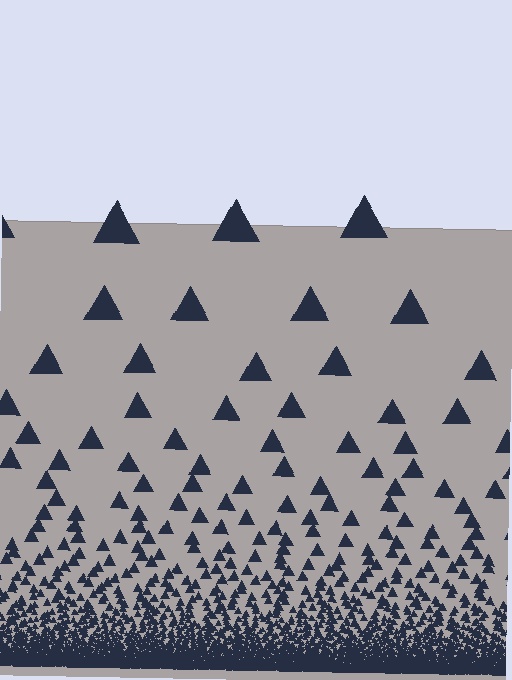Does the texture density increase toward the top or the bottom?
Density increases toward the bottom.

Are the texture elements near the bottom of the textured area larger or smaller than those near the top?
Smaller. The gradient is inverted — elements near the bottom are smaller and denser.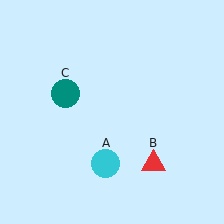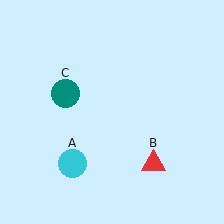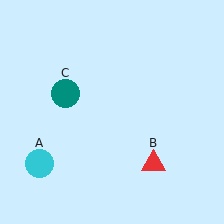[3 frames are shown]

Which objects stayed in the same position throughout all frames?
Red triangle (object B) and teal circle (object C) remained stationary.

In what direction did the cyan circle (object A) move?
The cyan circle (object A) moved left.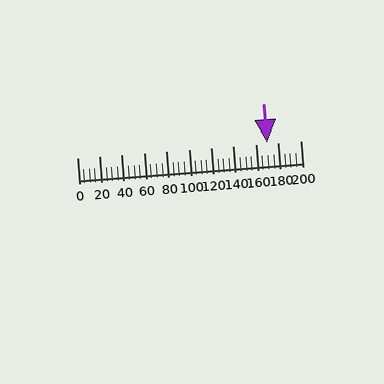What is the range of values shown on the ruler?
The ruler shows values from 0 to 200.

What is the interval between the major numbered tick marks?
The major tick marks are spaced 20 units apart.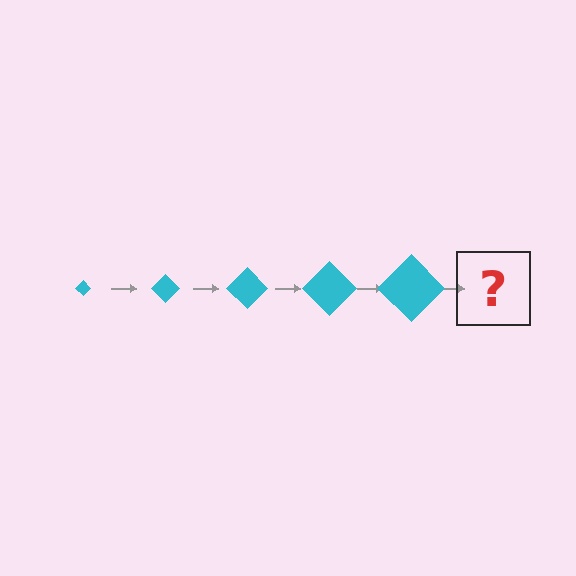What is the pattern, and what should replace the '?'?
The pattern is that the diamond gets progressively larger each step. The '?' should be a cyan diamond, larger than the previous one.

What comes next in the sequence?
The next element should be a cyan diamond, larger than the previous one.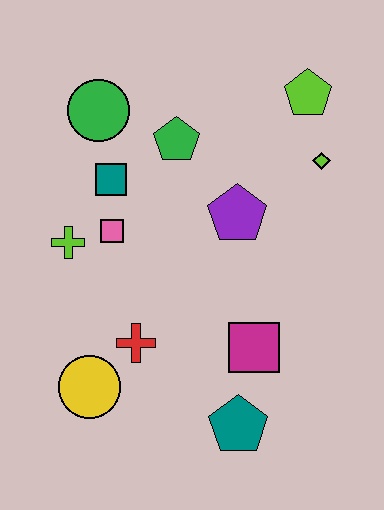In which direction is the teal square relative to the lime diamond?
The teal square is to the left of the lime diamond.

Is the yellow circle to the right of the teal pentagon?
No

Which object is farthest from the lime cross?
The lime pentagon is farthest from the lime cross.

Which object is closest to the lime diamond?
The lime pentagon is closest to the lime diamond.